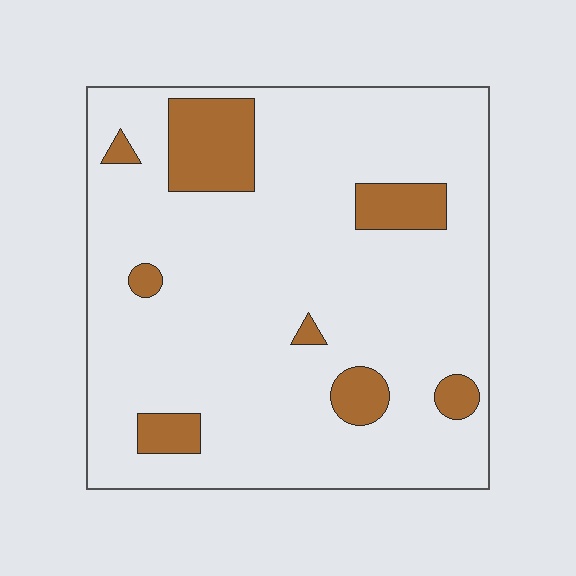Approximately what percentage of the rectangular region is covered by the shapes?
Approximately 15%.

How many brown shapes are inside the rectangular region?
8.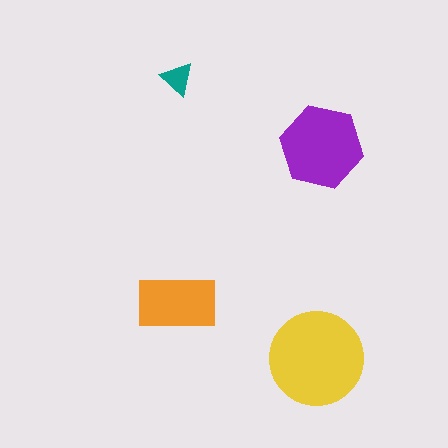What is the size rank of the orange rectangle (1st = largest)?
3rd.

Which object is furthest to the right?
The purple hexagon is rightmost.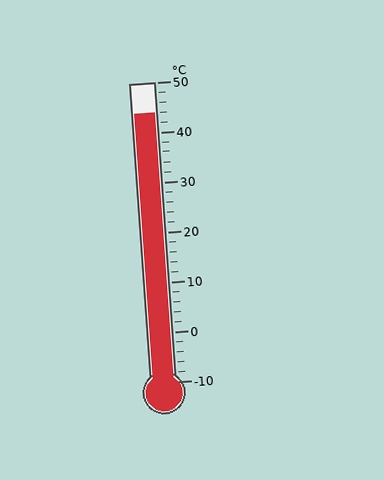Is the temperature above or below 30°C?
The temperature is above 30°C.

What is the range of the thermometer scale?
The thermometer scale ranges from -10°C to 50°C.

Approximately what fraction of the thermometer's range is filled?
The thermometer is filled to approximately 90% of its range.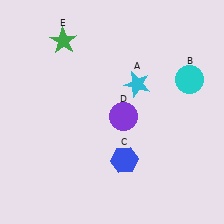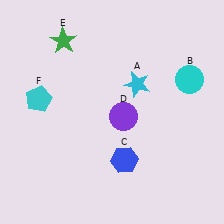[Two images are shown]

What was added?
A cyan pentagon (F) was added in Image 2.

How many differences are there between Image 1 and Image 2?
There is 1 difference between the two images.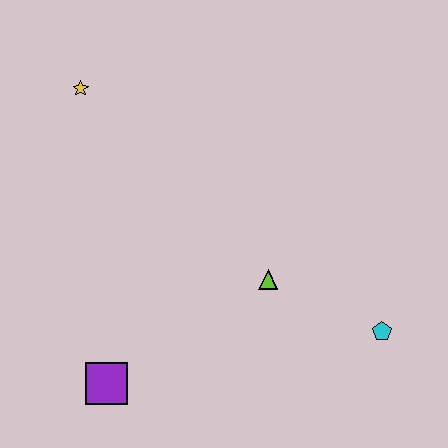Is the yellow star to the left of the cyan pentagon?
Yes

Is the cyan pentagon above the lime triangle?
No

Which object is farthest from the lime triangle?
The yellow star is farthest from the lime triangle.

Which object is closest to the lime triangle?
The cyan pentagon is closest to the lime triangle.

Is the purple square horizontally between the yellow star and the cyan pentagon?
Yes